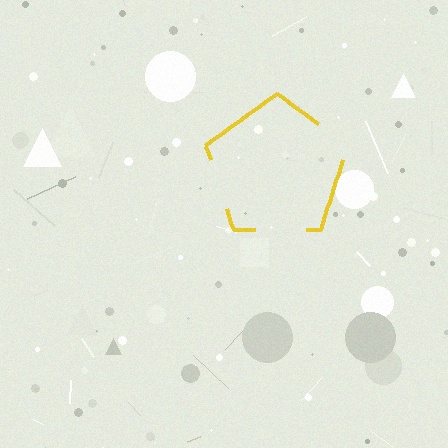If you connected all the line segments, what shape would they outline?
They would outline a pentagon.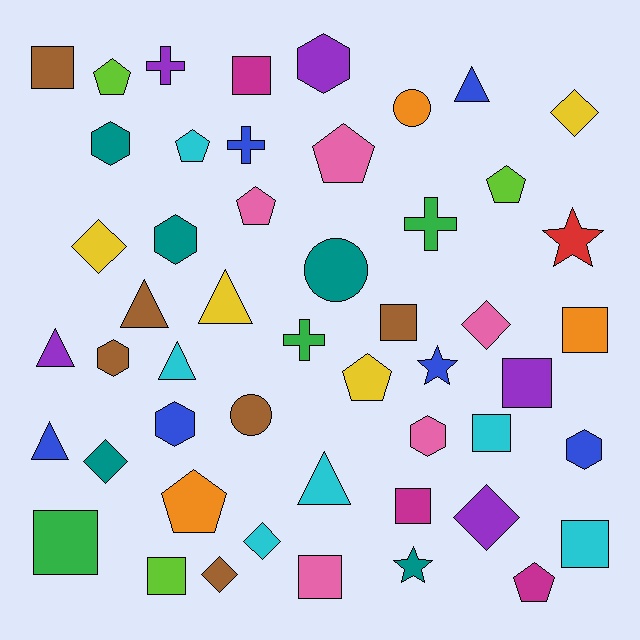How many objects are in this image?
There are 50 objects.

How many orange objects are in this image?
There are 3 orange objects.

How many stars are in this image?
There are 3 stars.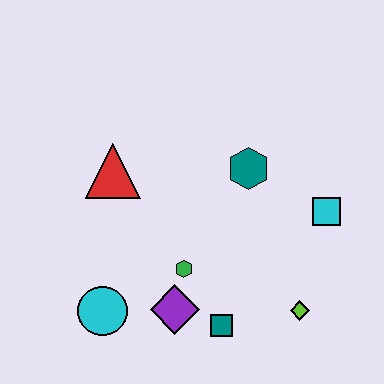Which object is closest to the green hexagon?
The purple diamond is closest to the green hexagon.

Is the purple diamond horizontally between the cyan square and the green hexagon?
No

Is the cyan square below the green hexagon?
No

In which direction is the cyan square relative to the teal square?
The cyan square is above the teal square.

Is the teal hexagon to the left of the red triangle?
No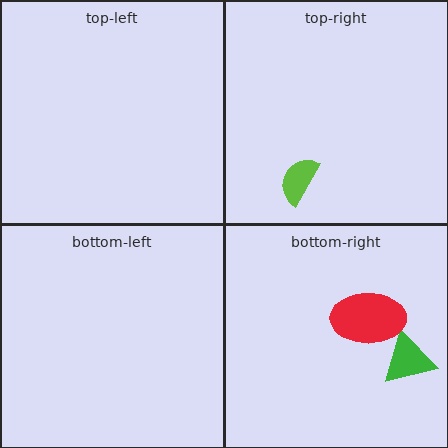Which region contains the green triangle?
The bottom-right region.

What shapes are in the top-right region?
The lime semicircle.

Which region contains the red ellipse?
The bottom-right region.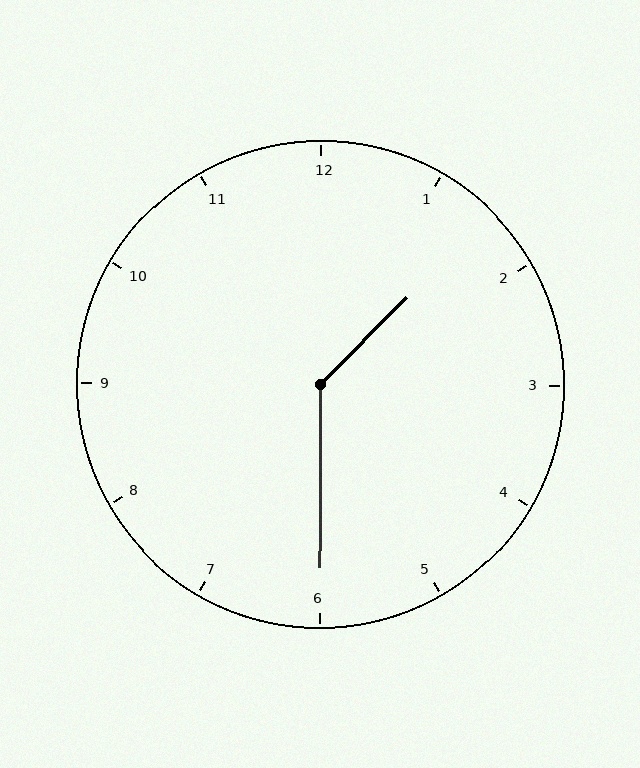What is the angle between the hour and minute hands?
Approximately 135 degrees.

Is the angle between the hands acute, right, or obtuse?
It is obtuse.